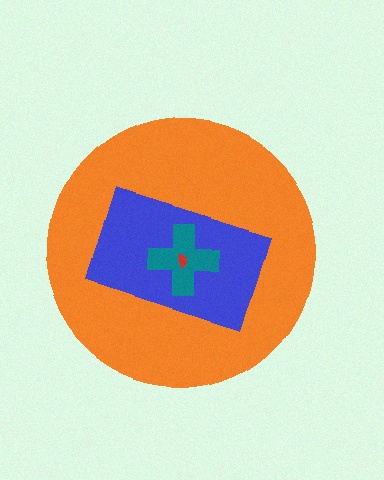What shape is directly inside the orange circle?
The blue rectangle.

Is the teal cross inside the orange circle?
Yes.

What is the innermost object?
The red semicircle.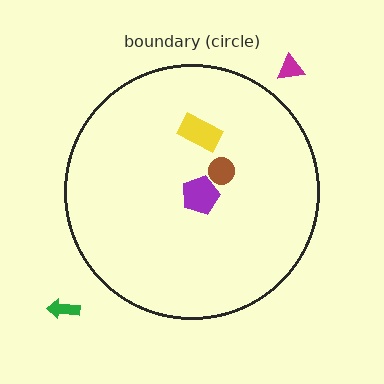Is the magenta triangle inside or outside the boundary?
Outside.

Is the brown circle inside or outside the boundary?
Inside.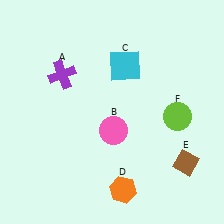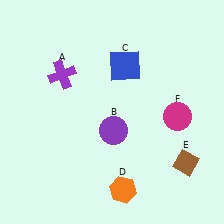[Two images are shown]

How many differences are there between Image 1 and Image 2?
There are 3 differences between the two images.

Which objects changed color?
B changed from pink to purple. C changed from cyan to blue. F changed from lime to magenta.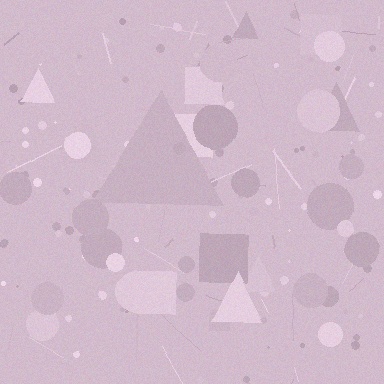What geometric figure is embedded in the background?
A triangle is embedded in the background.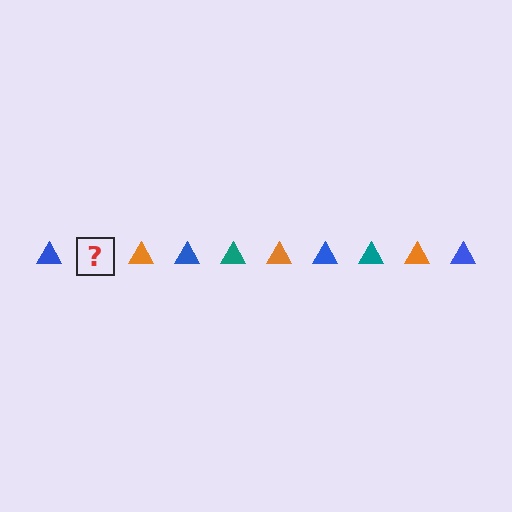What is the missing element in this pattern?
The missing element is a teal triangle.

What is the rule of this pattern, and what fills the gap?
The rule is that the pattern cycles through blue, teal, orange triangles. The gap should be filled with a teal triangle.